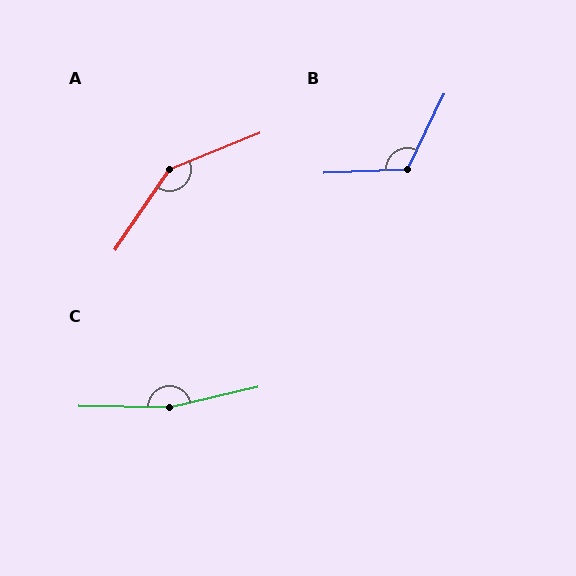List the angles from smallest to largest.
B (119°), A (146°), C (166°).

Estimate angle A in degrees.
Approximately 146 degrees.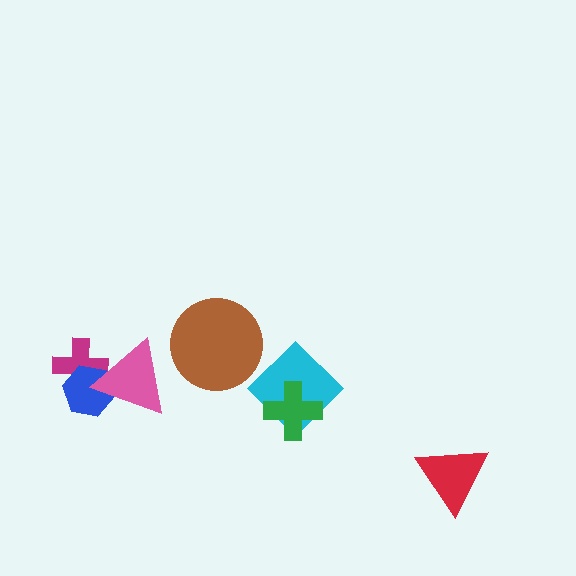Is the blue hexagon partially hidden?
Yes, it is partially covered by another shape.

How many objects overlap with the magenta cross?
2 objects overlap with the magenta cross.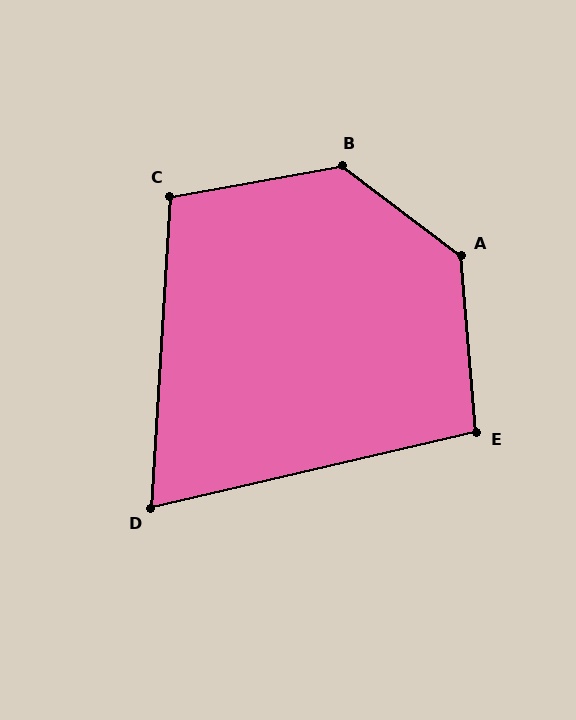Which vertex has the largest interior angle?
B, at approximately 133 degrees.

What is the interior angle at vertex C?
Approximately 104 degrees (obtuse).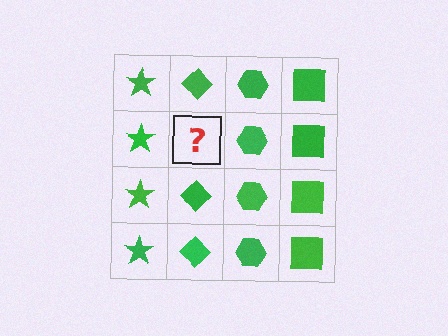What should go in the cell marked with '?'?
The missing cell should contain a green diamond.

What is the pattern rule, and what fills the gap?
The rule is that each column has a consistent shape. The gap should be filled with a green diamond.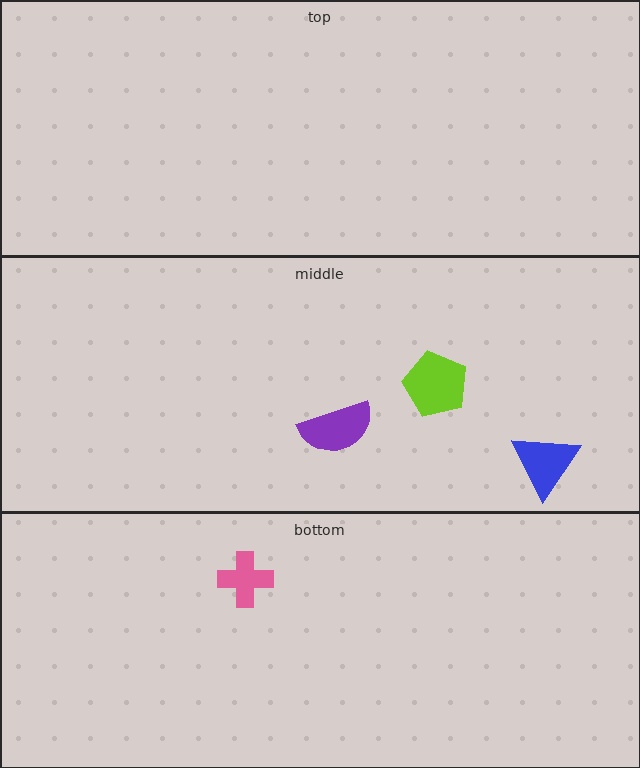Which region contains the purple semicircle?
The middle region.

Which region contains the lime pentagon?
The middle region.